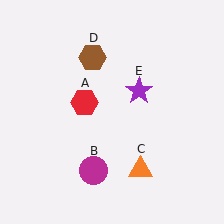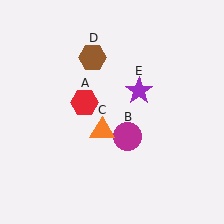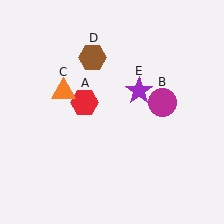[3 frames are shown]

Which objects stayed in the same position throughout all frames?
Red hexagon (object A) and brown hexagon (object D) and purple star (object E) remained stationary.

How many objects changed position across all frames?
2 objects changed position: magenta circle (object B), orange triangle (object C).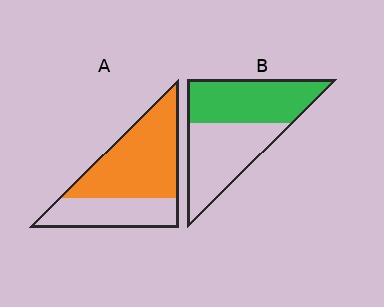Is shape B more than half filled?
Roughly half.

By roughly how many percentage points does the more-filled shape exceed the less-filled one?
By roughly 15 percentage points (A over B).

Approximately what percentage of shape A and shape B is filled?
A is approximately 65% and B is approximately 50%.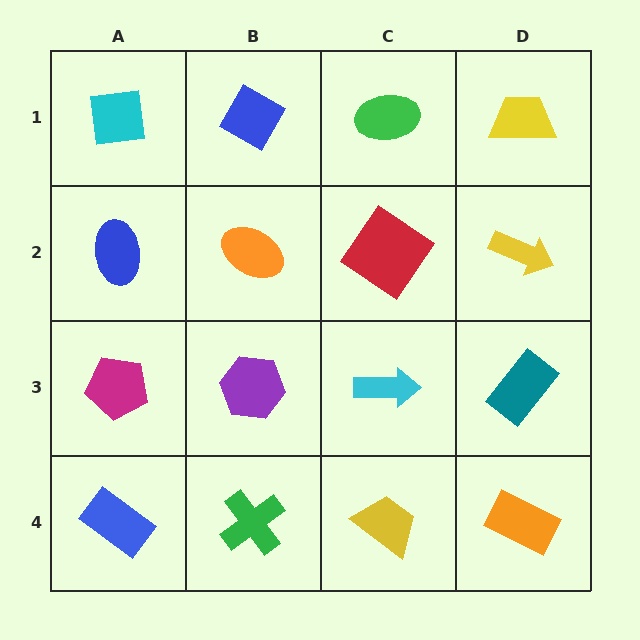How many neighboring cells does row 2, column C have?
4.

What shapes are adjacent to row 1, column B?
An orange ellipse (row 2, column B), a cyan square (row 1, column A), a green ellipse (row 1, column C).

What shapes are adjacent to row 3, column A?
A blue ellipse (row 2, column A), a blue rectangle (row 4, column A), a purple hexagon (row 3, column B).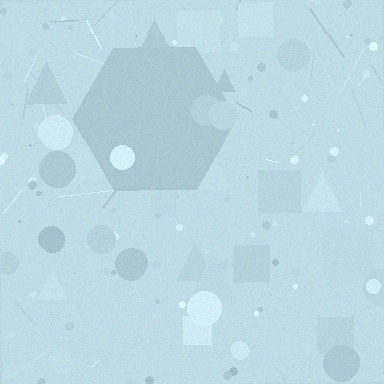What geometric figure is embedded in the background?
A hexagon is embedded in the background.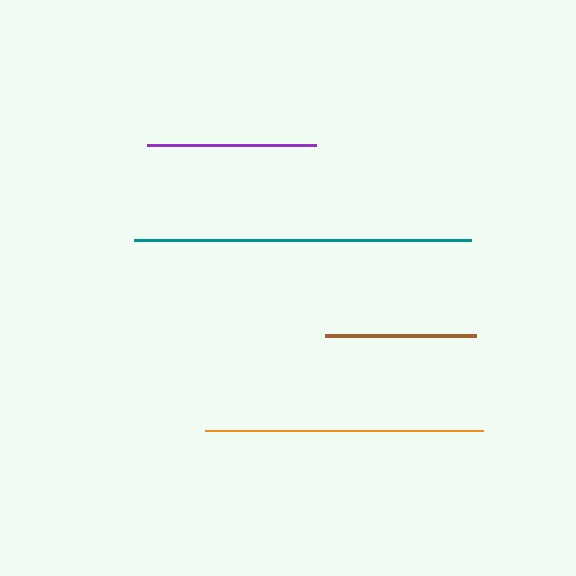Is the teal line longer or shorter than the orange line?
The teal line is longer than the orange line.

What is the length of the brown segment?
The brown segment is approximately 151 pixels long.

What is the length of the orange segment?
The orange segment is approximately 279 pixels long.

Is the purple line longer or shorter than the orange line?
The orange line is longer than the purple line.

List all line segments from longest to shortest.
From longest to shortest: teal, orange, purple, brown.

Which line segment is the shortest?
The brown line is the shortest at approximately 151 pixels.